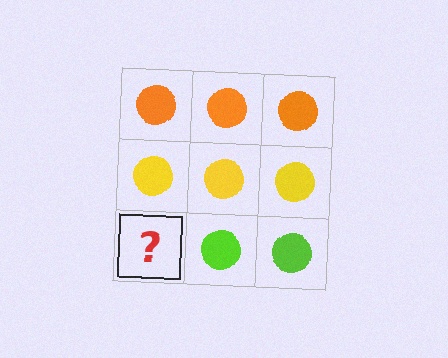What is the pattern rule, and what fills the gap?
The rule is that each row has a consistent color. The gap should be filled with a lime circle.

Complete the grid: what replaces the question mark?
The question mark should be replaced with a lime circle.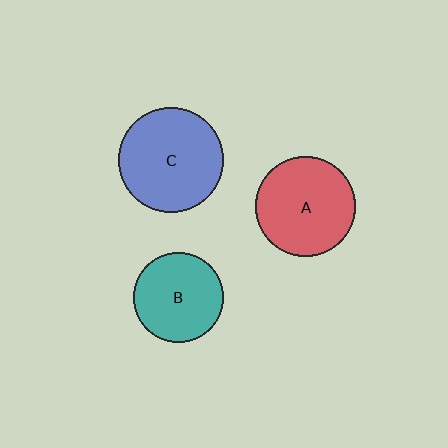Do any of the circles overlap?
No, none of the circles overlap.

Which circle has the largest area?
Circle C (blue).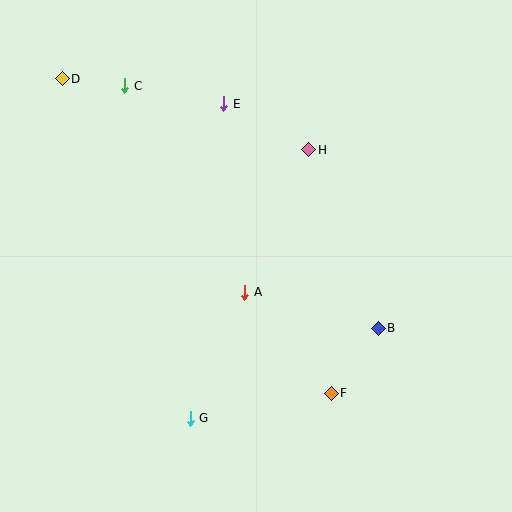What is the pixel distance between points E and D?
The distance between E and D is 164 pixels.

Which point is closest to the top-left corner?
Point D is closest to the top-left corner.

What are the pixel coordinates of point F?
Point F is at (331, 393).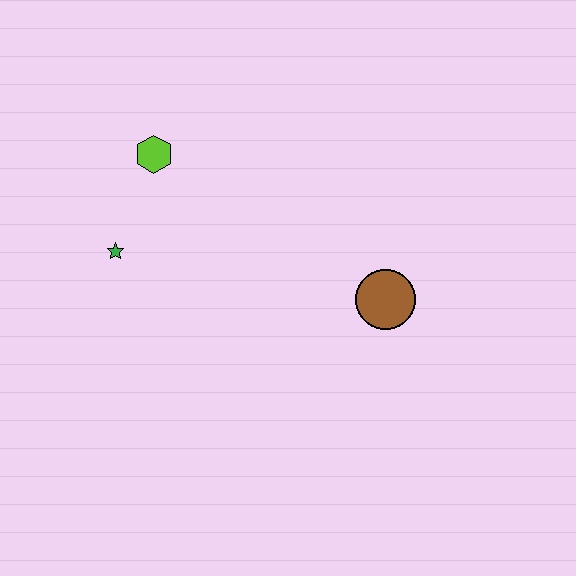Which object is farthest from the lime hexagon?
The brown circle is farthest from the lime hexagon.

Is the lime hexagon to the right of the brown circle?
No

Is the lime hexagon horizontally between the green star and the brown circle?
Yes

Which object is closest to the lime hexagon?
The green star is closest to the lime hexagon.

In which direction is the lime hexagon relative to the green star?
The lime hexagon is above the green star.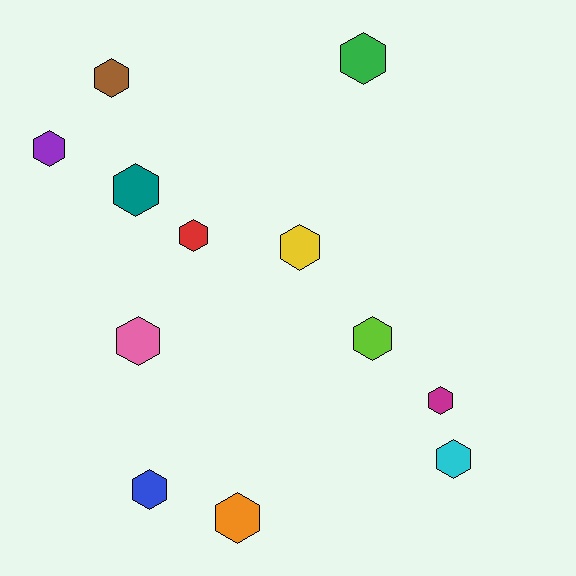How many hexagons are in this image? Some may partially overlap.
There are 12 hexagons.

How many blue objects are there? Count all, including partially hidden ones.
There is 1 blue object.